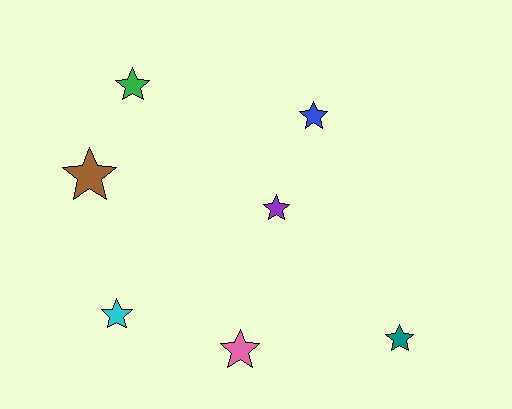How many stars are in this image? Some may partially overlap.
There are 7 stars.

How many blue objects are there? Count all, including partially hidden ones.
There is 1 blue object.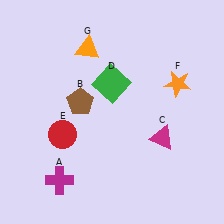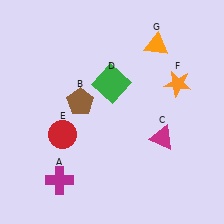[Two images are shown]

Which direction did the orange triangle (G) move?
The orange triangle (G) moved right.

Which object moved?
The orange triangle (G) moved right.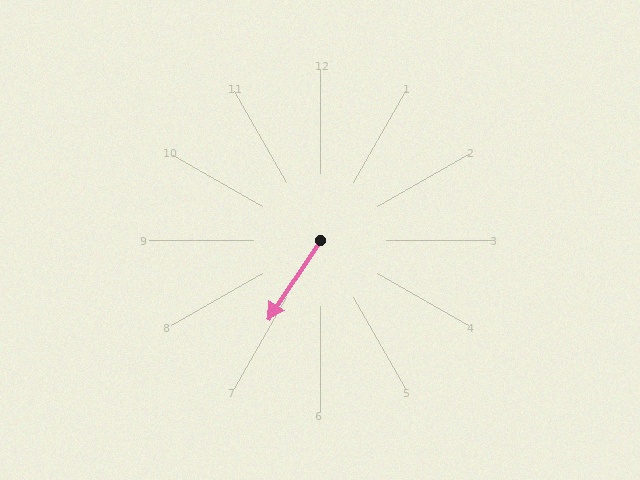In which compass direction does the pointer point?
Southwest.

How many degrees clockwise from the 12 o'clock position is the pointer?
Approximately 213 degrees.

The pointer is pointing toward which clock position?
Roughly 7 o'clock.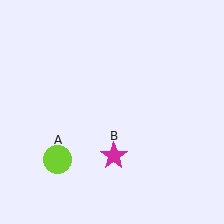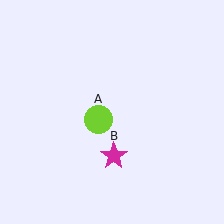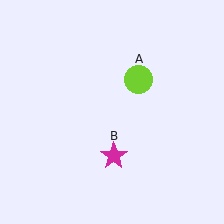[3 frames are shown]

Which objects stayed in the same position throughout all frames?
Magenta star (object B) remained stationary.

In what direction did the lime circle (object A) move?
The lime circle (object A) moved up and to the right.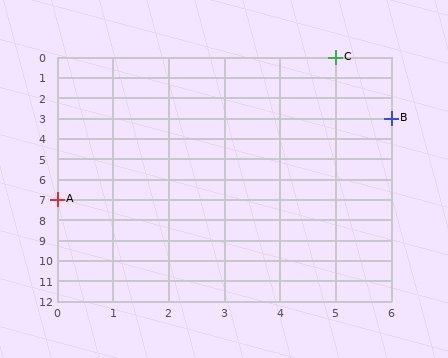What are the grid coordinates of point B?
Point B is at grid coordinates (6, 3).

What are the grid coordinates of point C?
Point C is at grid coordinates (5, 0).